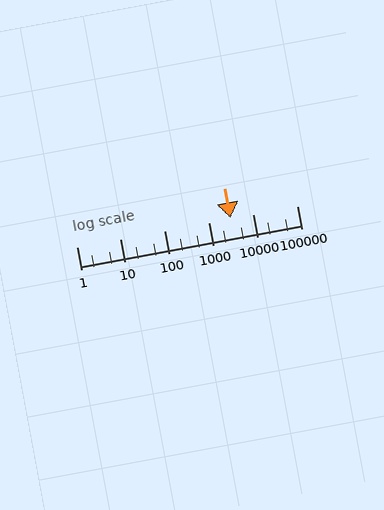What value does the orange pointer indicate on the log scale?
The pointer indicates approximately 3100.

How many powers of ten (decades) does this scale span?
The scale spans 5 decades, from 1 to 100000.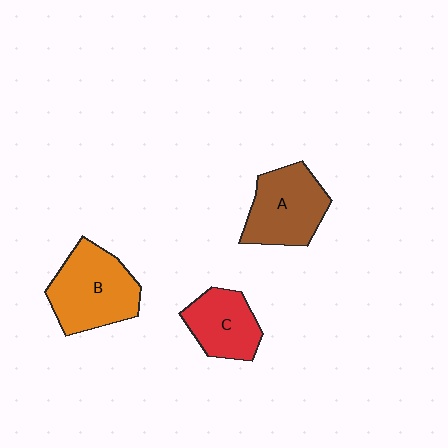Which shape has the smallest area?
Shape C (red).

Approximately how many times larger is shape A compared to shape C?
Approximately 1.3 times.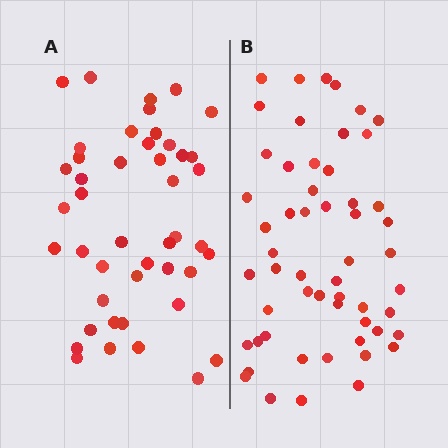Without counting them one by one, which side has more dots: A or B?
Region B (the right region) has more dots.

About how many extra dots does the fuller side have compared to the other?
Region B has roughly 10 or so more dots than region A.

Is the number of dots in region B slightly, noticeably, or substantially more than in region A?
Region B has only slightly more — the two regions are fairly close. The ratio is roughly 1.2 to 1.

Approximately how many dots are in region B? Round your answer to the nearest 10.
About 60 dots. (The exact count is 55, which rounds to 60.)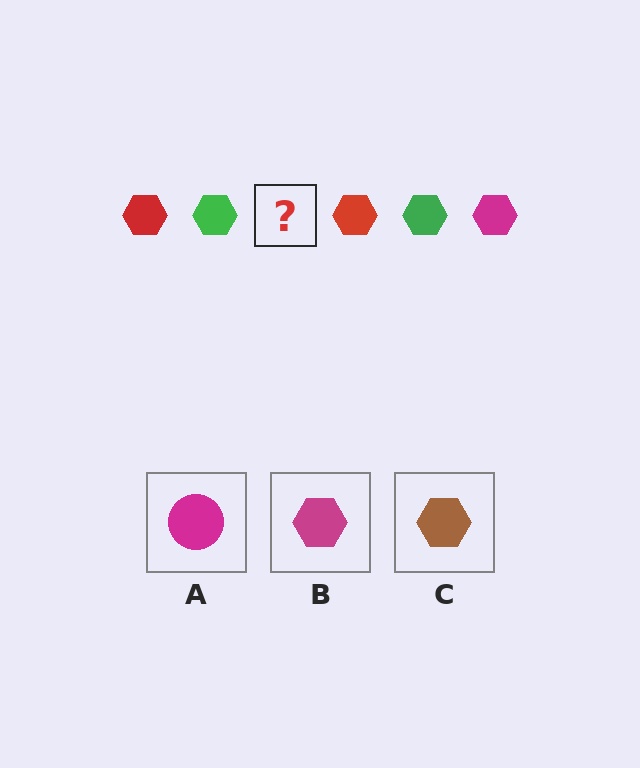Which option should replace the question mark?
Option B.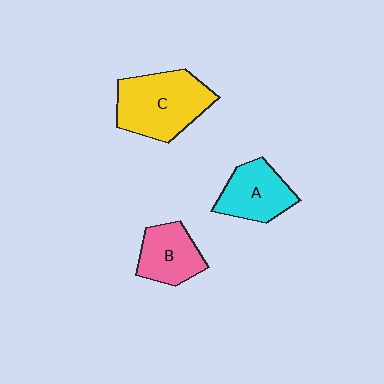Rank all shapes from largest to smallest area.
From largest to smallest: C (yellow), A (cyan), B (pink).